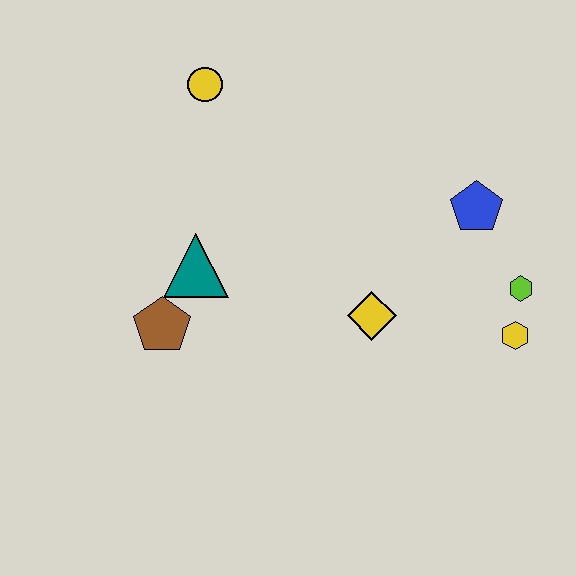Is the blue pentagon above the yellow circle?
No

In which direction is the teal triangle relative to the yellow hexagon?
The teal triangle is to the left of the yellow hexagon.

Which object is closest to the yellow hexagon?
The lime hexagon is closest to the yellow hexagon.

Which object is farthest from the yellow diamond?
The yellow circle is farthest from the yellow diamond.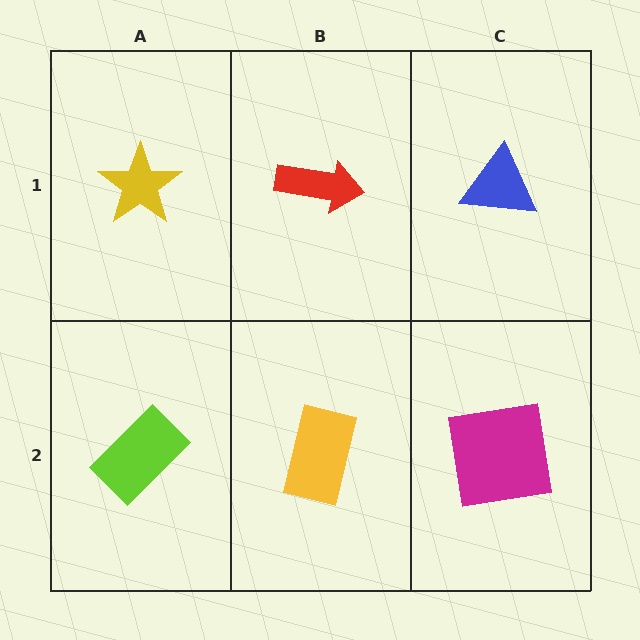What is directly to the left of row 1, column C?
A red arrow.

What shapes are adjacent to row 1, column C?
A magenta square (row 2, column C), a red arrow (row 1, column B).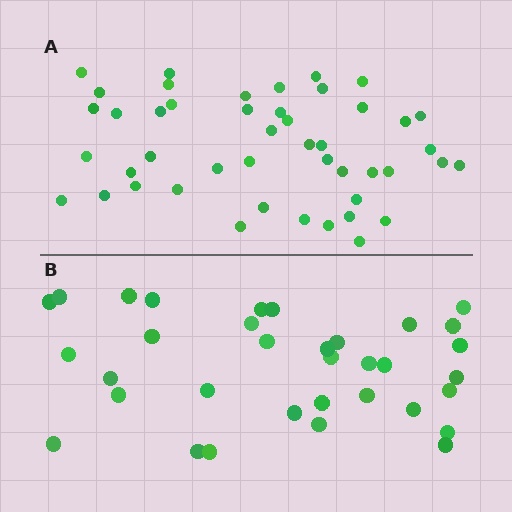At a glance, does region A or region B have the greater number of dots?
Region A (the top region) has more dots.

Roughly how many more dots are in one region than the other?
Region A has roughly 12 or so more dots than region B.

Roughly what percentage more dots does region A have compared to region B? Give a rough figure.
About 35% more.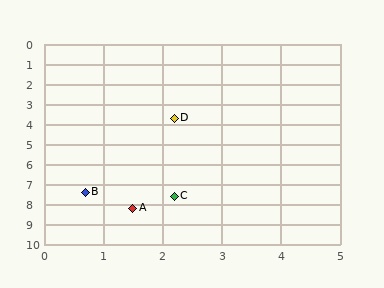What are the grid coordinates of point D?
Point D is at approximately (2.2, 3.7).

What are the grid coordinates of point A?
Point A is at approximately (1.5, 8.2).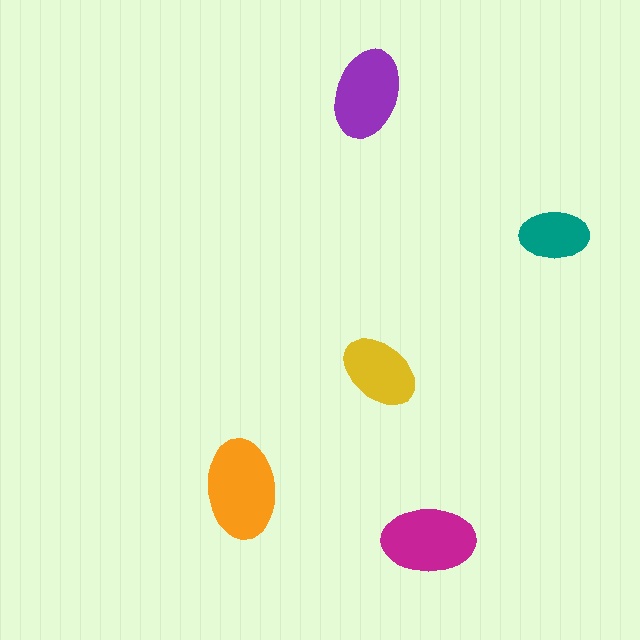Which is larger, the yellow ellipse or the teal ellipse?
The yellow one.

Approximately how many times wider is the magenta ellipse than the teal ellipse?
About 1.5 times wider.